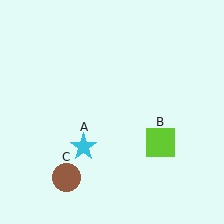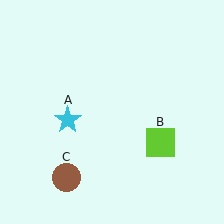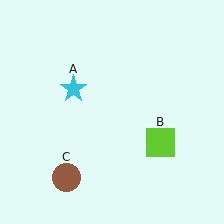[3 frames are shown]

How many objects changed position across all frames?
1 object changed position: cyan star (object A).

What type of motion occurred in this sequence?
The cyan star (object A) rotated clockwise around the center of the scene.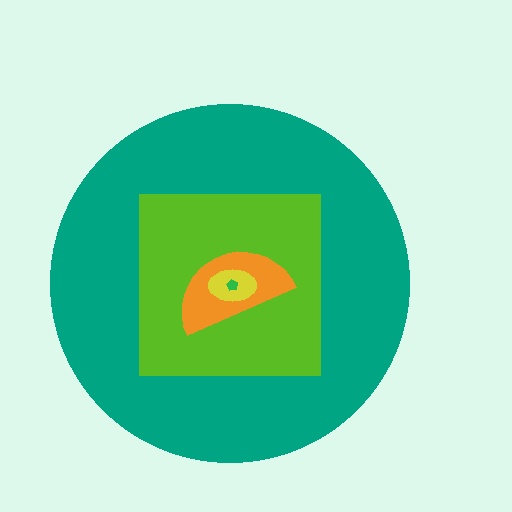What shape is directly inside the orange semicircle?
The yellow ellipse.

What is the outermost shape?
The teal circle.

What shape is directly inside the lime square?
The orange semicircle.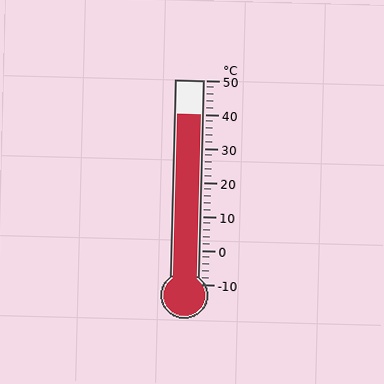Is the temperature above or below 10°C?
The temperature is above 10°C.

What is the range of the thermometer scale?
The thermometer scale ranges from -10°C to 50°C.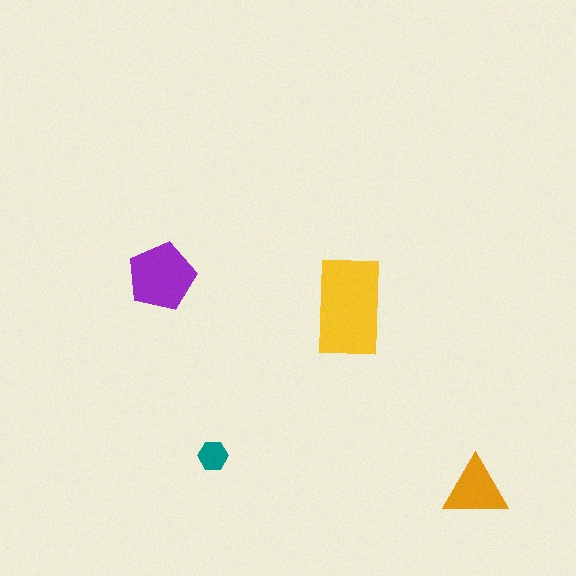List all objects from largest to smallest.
The yellow rectangle, the purple pentagon, the orange triangle, the teal hexagon.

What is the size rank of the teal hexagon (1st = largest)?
4th.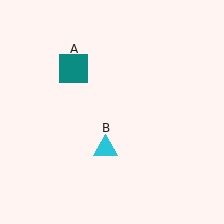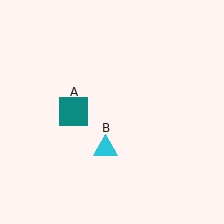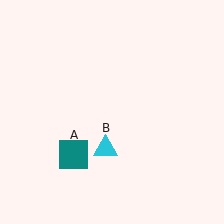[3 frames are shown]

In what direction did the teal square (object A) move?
The teal square (object A) moved down.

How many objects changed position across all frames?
1 object changed position: teal square (object A).